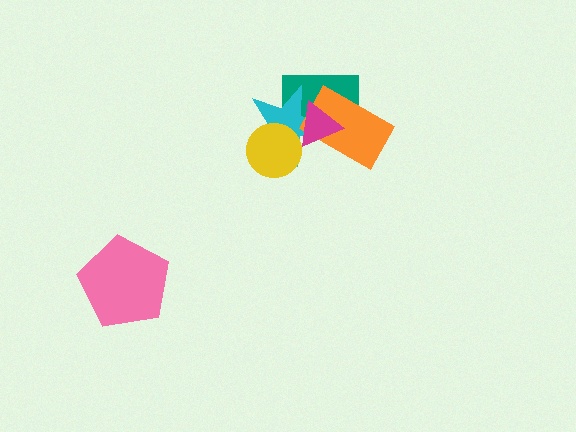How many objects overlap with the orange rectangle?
3 objects overlap with the orange rectangle.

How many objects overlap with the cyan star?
4 objects overlap with the cyan star.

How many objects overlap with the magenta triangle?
3 objects overlap with the magenta triangle.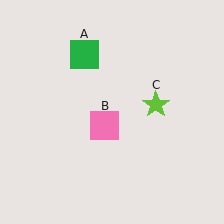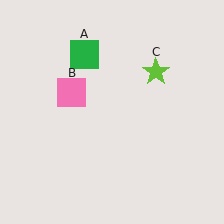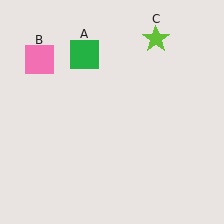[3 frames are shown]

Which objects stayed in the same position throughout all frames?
Green square (object A) remained stationary.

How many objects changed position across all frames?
2 objects changed position: pink square (object B), lime star (object C).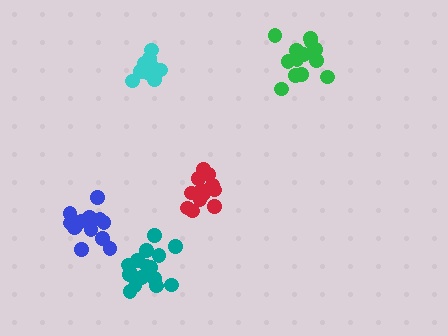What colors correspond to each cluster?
The clusters are colored: teal, blue, green, red, cyan.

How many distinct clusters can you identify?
There are 5 distinct clusters.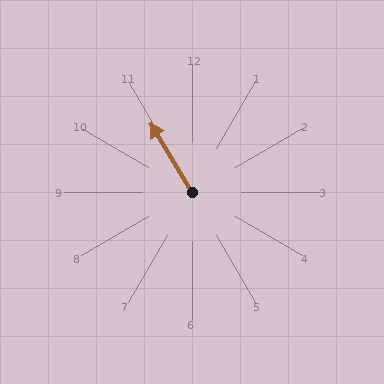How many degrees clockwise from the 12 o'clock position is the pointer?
Approximately 329 degrees.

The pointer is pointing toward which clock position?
Roughly 11 o'clock.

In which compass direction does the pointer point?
Northwest.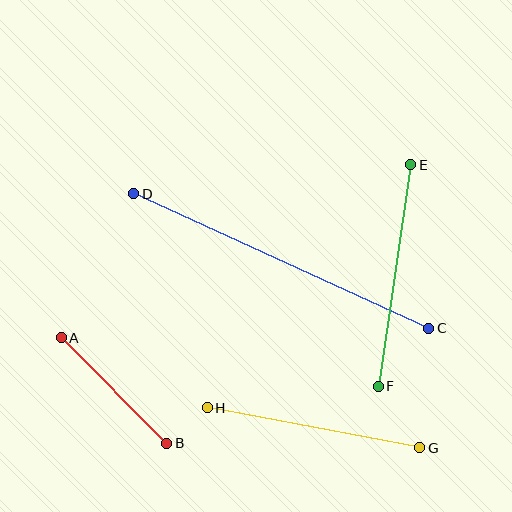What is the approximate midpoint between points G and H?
The midpoint is at approximately (313, 428) pixels.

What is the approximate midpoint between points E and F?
The midpoint is at approximately (394, 276) pixels.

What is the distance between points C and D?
The distance is approximately 324 pixels.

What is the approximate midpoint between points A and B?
The midpoint is at approximately (114, 390) pixels.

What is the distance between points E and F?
The distance is approximately 224 pixels.